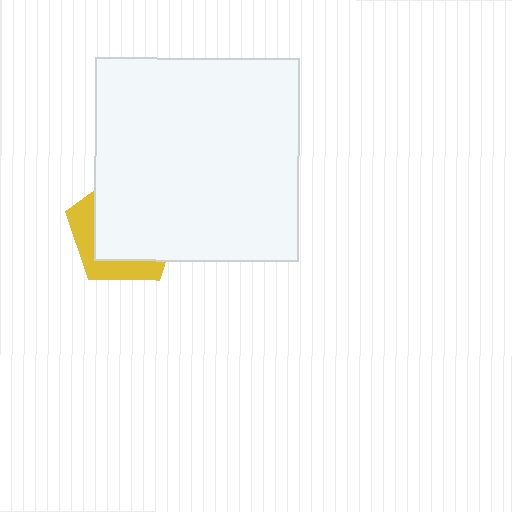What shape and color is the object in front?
The object in front is a white square.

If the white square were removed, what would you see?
You would see the complete yellow pentagon.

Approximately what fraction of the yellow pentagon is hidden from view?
Roughly 68% of the yellow pentagon is hidden behind the white square.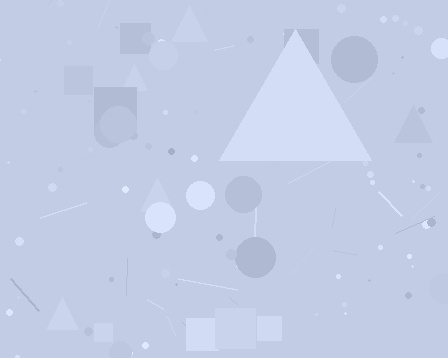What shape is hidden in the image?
A triangle is hidden in the image.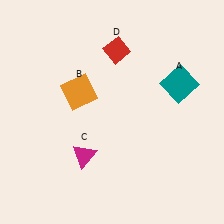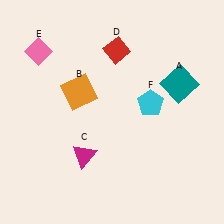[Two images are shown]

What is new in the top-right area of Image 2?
A cyan pentagon (F) was added in the top-right area of Image 2.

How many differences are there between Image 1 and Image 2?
There are 2 differences between the two images.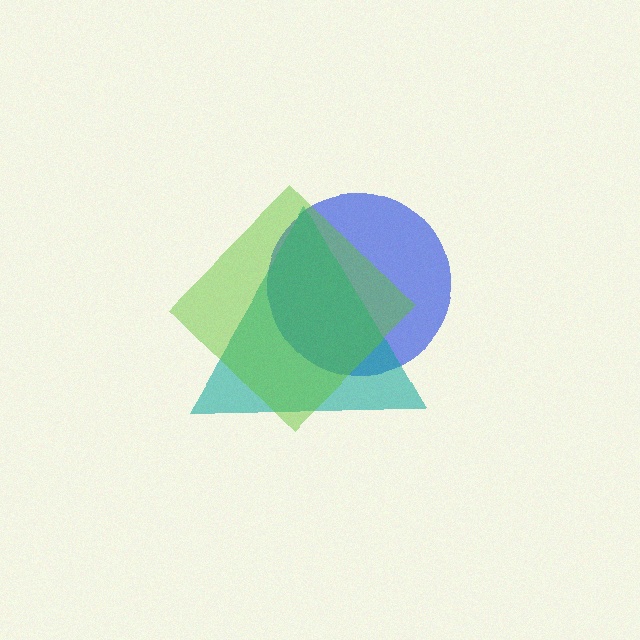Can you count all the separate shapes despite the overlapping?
Yes, there are 3 separate shapes.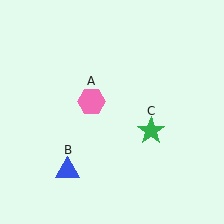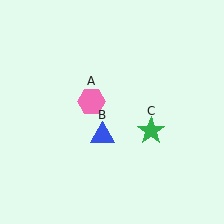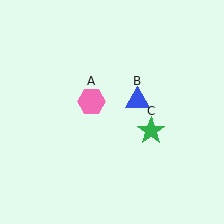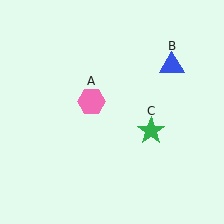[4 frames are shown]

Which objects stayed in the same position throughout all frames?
Pink hexagon (object A) and green star (object C) remained stationary.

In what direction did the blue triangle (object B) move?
The blue triangle (object B) moved up and to the right.